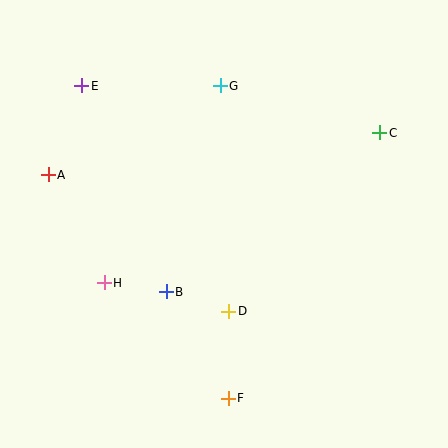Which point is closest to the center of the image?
Point D at (229, 311) is closest to the center.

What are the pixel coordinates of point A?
Point A is at (48, 175).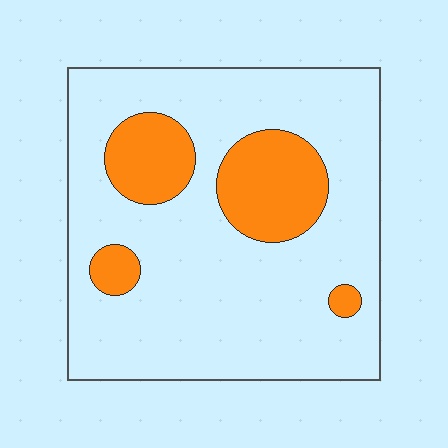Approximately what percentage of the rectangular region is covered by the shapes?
Approximately 20%.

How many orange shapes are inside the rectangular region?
4.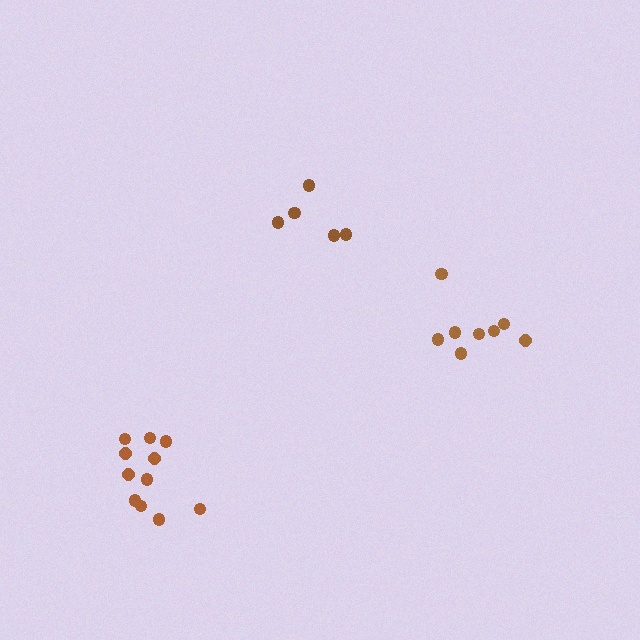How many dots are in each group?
Group 1: 5 dots, Group 2: 8 dots, Group 3: 11 dots (24 total).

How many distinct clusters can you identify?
There are 3 distinct clusters.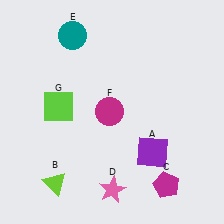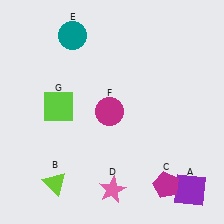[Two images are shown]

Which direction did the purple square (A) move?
The purple square (A) moved down.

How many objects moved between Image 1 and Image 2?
1 object moved between the two images.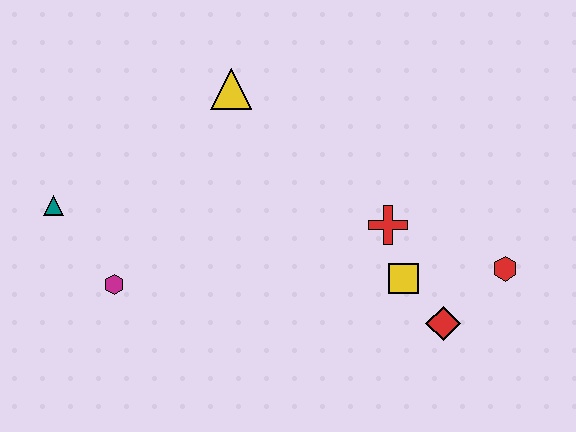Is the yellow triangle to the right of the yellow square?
No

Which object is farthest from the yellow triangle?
The red hexagon is farthest from the yellow triangle.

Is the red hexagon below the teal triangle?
Yes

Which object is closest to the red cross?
The yellow square is closest to the red cross.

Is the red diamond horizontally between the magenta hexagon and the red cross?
No